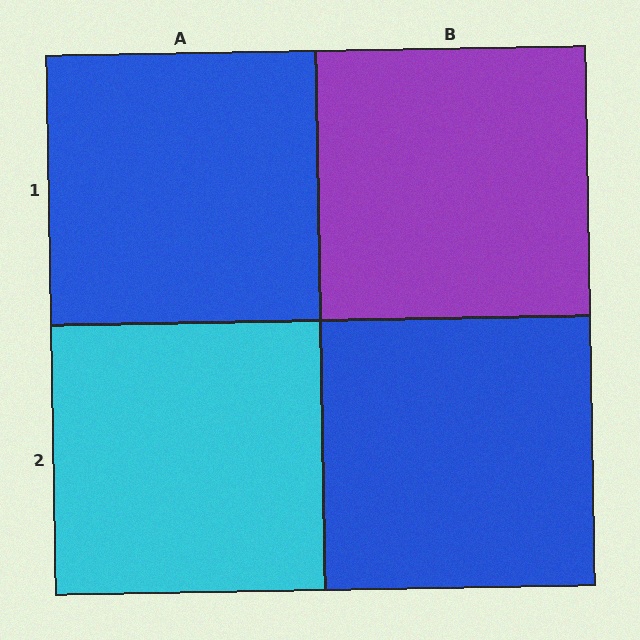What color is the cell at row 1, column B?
Purple.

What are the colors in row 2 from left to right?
Cyan, blue.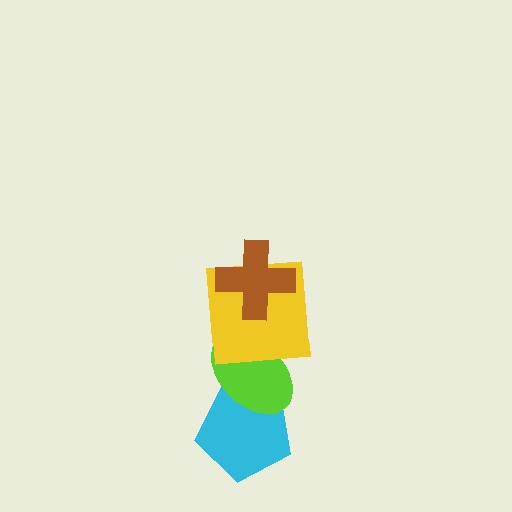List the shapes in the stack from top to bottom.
From top to bottom: the brown cross, the yellow square, the lime ellipse, the cyan pentagon.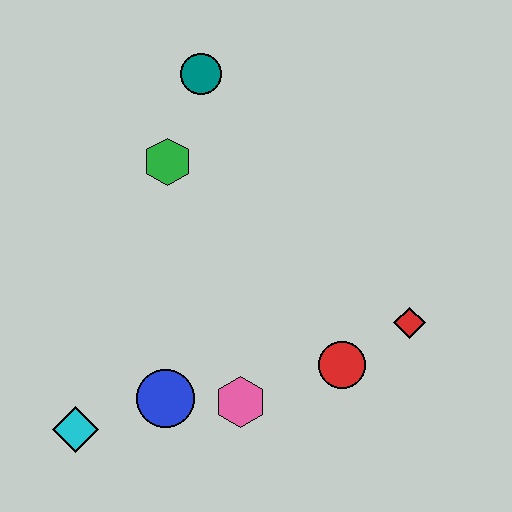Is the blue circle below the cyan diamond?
No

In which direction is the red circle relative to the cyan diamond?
The red circle is to the right of the cyan diamond.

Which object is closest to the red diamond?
The red circle is closest to the red diamond.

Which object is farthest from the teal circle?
The cyan diamond is farthest from the teal circle.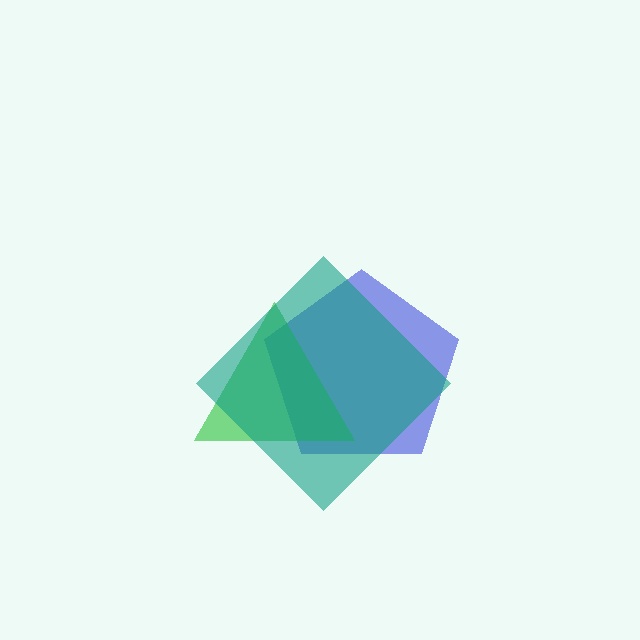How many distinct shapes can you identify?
There are 3 distinct shapes: a blue pentagon, a green triangle, a teal diamond.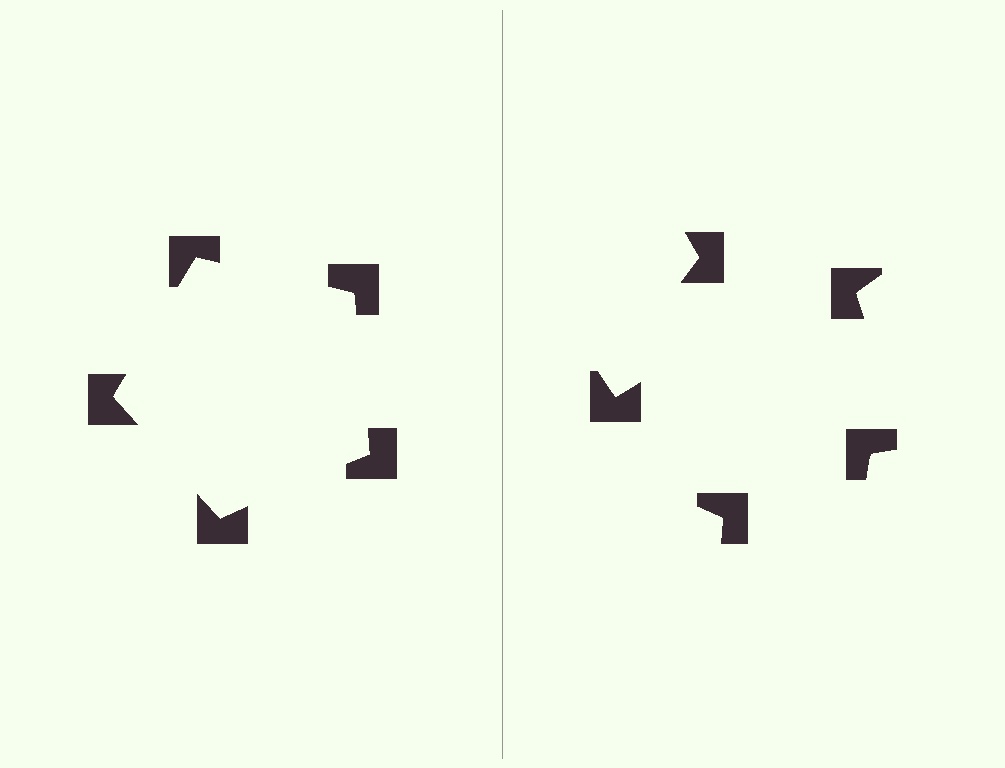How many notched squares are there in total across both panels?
10 — 5 on each side.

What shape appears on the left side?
An illusory pentagon.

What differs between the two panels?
The notched squares are positioned identically on both sides; only the wedge orientations differ. On the left they align to a pentagon; on the right they are misaligned.